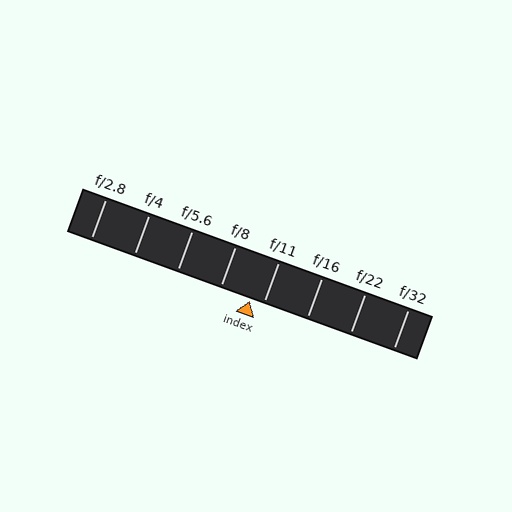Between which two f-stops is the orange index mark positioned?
The index mark is between f/8 and f/11.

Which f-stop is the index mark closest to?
The index mark is closest to f/11.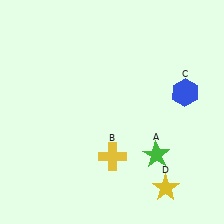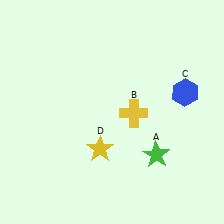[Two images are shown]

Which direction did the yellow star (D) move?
The yellow star (D) moved left.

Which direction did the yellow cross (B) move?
The yellow cross (B) moved up.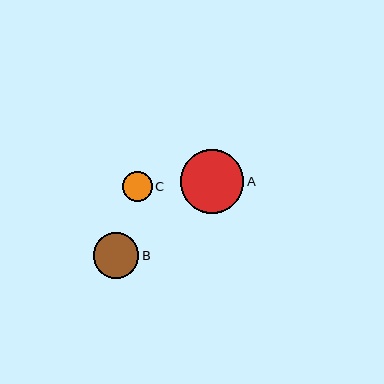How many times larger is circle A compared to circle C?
Circle A is approximately 2.2 times the size of circle C.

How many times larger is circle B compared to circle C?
Circle B is approximately 1.5 times the size of circle C.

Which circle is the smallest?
Circle C is the smallest with a size of approximately 29 pixels.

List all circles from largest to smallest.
From largest to smallest: A, B, C.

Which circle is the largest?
Circle A is the largest with a size of approximately 63 pixels.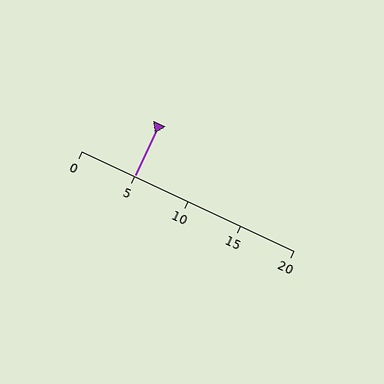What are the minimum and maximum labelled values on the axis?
The axis runs from 0 to 20.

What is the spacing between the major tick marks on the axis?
The major ticks are spaced 5 apart.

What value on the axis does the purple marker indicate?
The marker indicates approximately 5.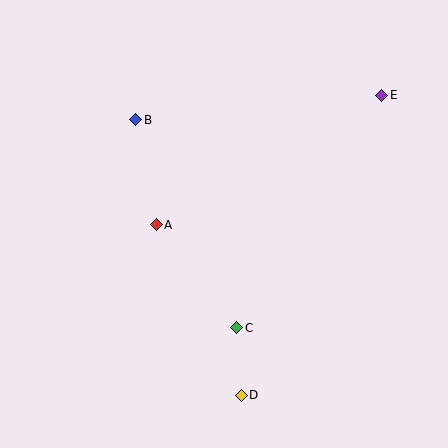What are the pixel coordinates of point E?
Point E is at (382, 95).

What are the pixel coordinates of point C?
Point C is at (237, 328).